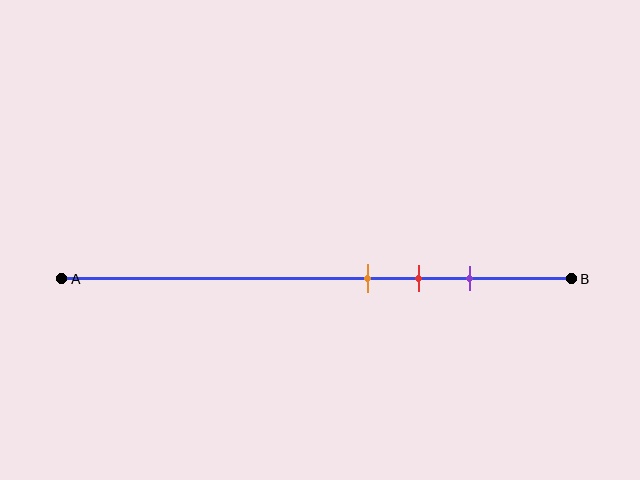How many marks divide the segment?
There are 3 marks dividing the segment.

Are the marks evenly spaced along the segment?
Yes, the marks are approximately evenly spaced.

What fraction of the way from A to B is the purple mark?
The purple mark is approximately 80% (0.8) of the way from A to B.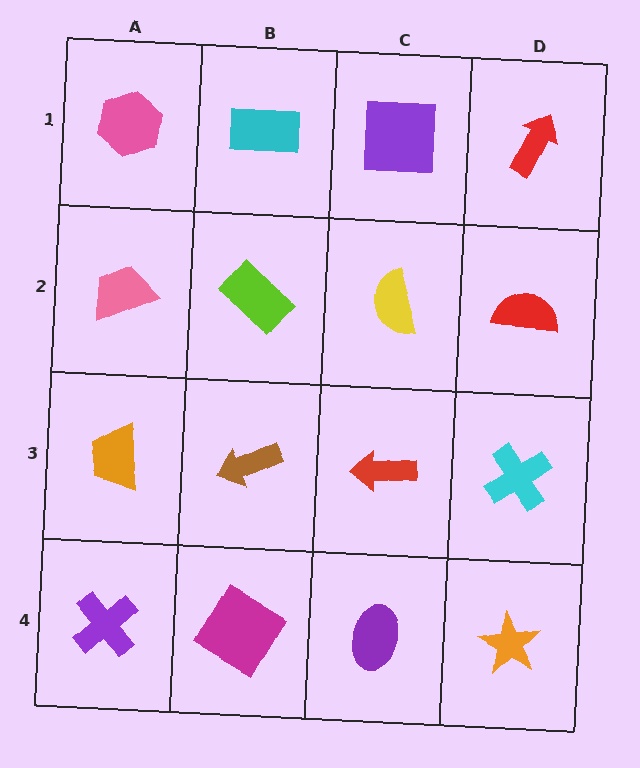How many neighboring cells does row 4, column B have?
3.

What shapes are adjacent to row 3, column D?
A red semicircle (row 2, column D), an orange star (row 4, column D), a red arrow (row 3, column C).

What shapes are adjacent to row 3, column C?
A yellow semicircle (row 2, column C), a purple ellipse (row 4, column C), a brown arrow (row 3, column B), a cyan cross (row 3, column D).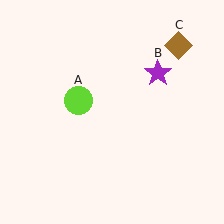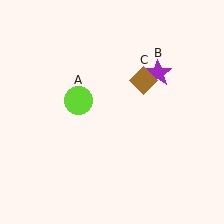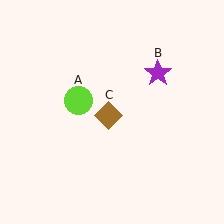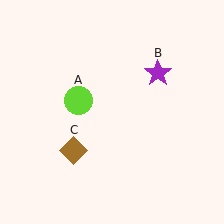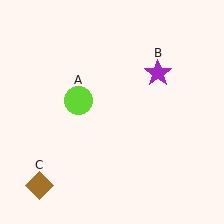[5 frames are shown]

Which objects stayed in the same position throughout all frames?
Lime circle (object A) and purple star (object B) remained stationary.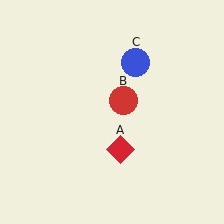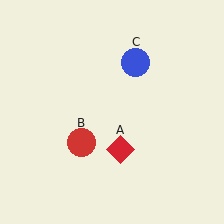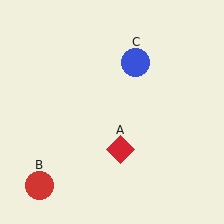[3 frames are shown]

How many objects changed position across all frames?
1 object changed position: red circle (object B).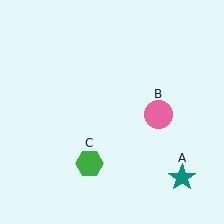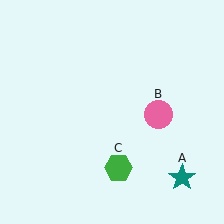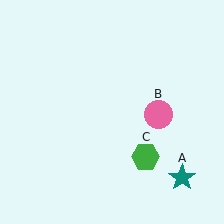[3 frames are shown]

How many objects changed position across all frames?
1 object changed position: green hexagon (object C).